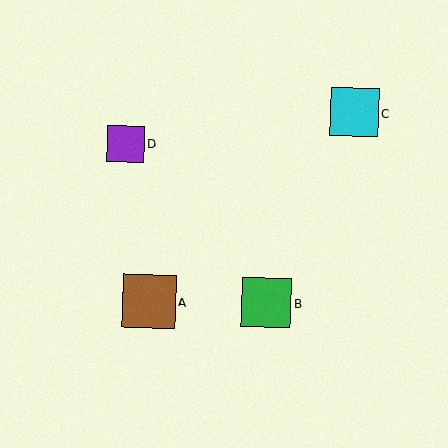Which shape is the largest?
The brown square (labeled A) is the largest.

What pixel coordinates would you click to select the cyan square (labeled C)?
Click at (354, 112) to select the cyan square C.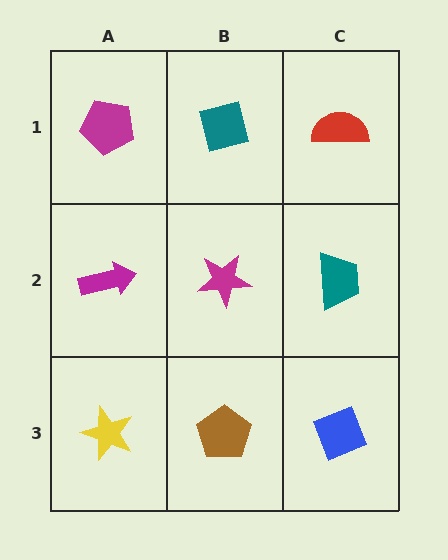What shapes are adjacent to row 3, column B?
A magenta star (row 2, column B), a yellow star (row 3, column A), a blue diamond (row 3, column C).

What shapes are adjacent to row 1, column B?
A magenta star (row 2, column B), a magenta pentagon (row 1, column A), a red semicircle (row 1, column C).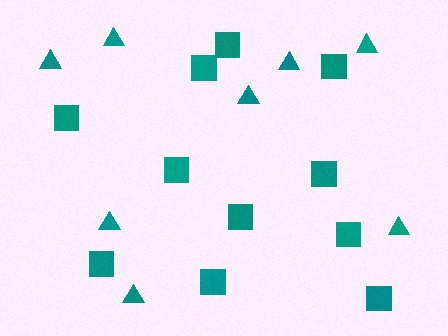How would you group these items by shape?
There are 2 groups: one group of squares (11) and one group of triangles (8).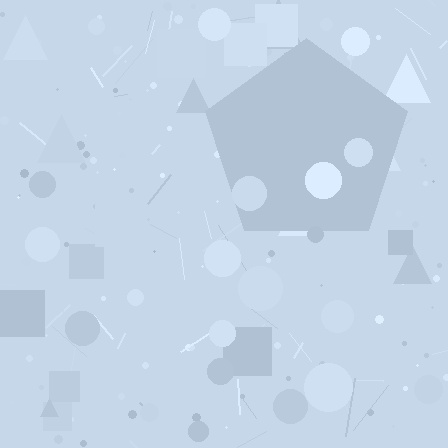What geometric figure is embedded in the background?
A pentagon is embedded in the background.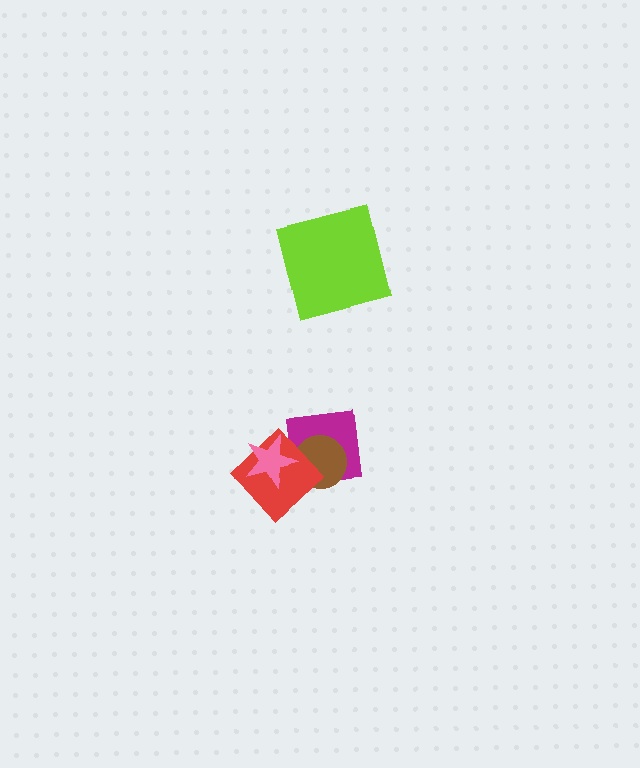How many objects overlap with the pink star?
2 objects overlap with the pink star.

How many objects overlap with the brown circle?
2 objects overlap with the brown circle.